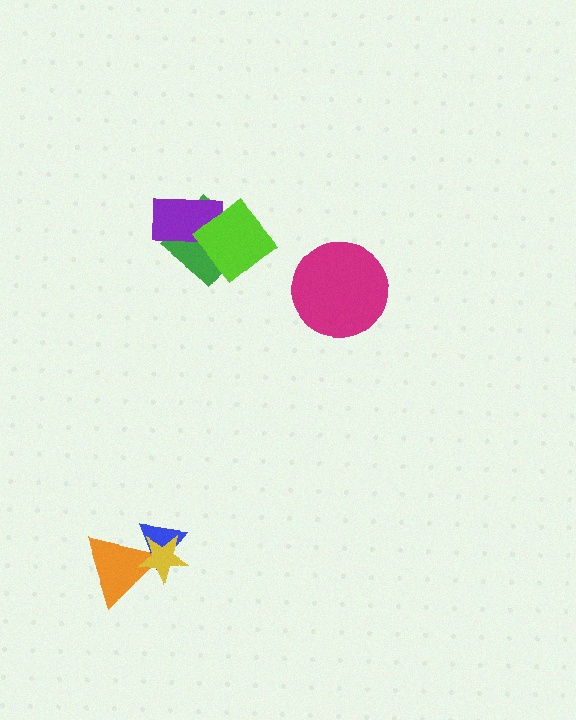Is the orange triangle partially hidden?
Yes, it is partially covered by another shape.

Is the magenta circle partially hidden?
No, no other shape covers it.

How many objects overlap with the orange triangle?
2 objects overlap with the orange triangle.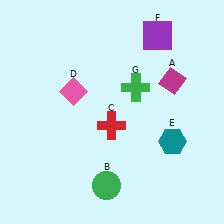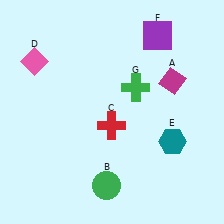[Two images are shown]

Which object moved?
The pink diamond (D) moved left.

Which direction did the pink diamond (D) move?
The pink diamond (D) moved left.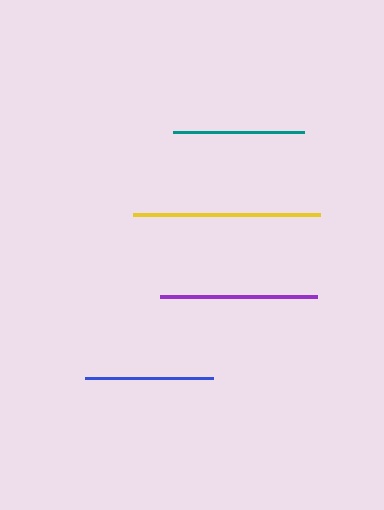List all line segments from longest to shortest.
From longest to shortest: yellow, purple, teal, blue.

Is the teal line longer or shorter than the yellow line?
The yellow line is longer than the teal line.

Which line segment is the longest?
The yellow line is the longest at approximately 187 pixels.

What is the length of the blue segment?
The blue segment is approximately 128 pixels long.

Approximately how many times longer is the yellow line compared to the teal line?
The yellow line is approximately 1.4 times the length of the teal line.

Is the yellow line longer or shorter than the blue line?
The yellow line is longer than the blue line.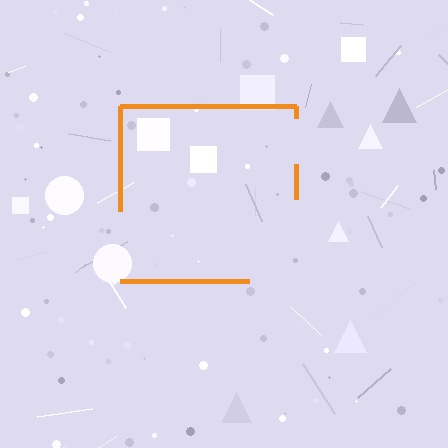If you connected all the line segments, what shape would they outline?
They would outline a square.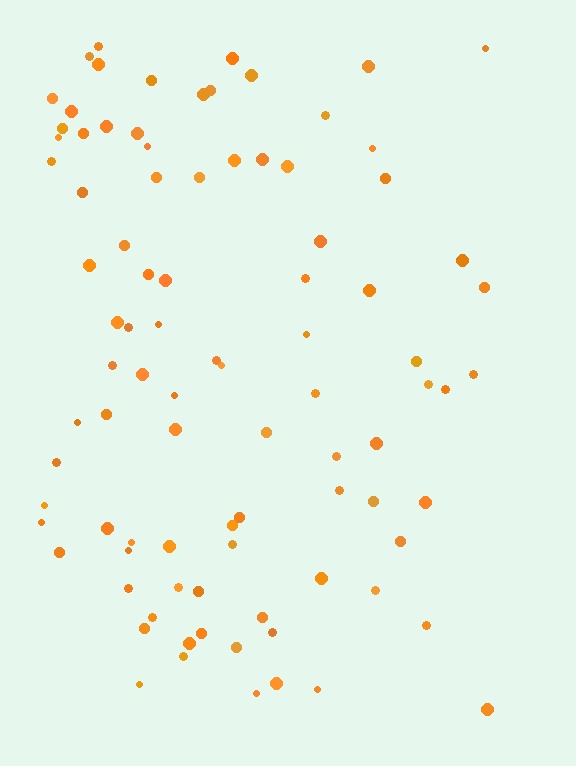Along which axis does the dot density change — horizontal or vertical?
Horizontal.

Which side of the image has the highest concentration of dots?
The left.